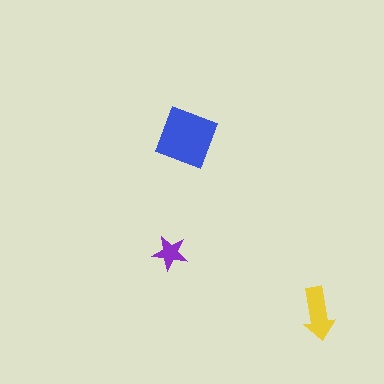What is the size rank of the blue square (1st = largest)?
1st.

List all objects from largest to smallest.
The blue square, the yellow arrow, the purple star.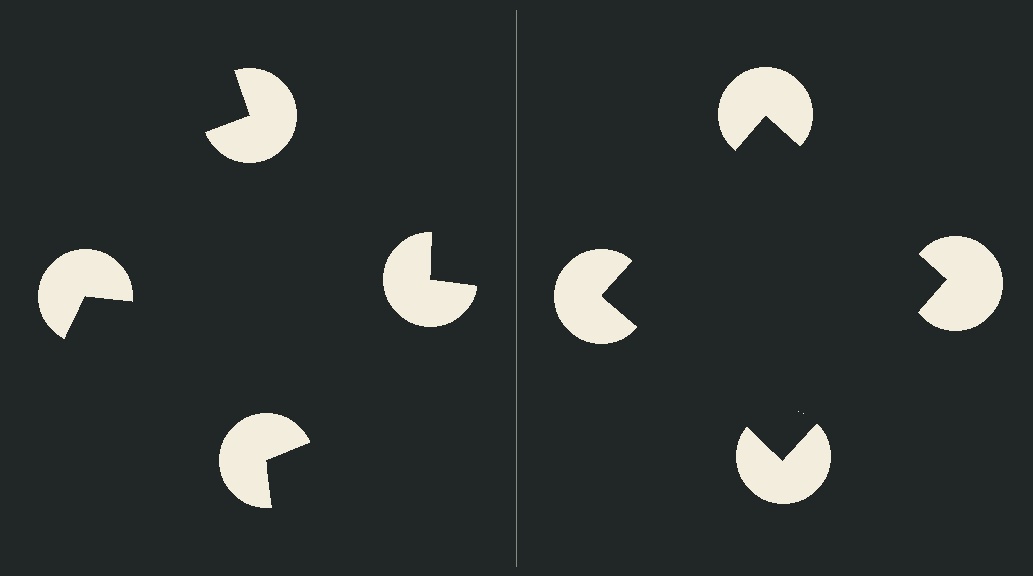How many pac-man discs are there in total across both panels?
8 — 4 on each side.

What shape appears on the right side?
An illusory square.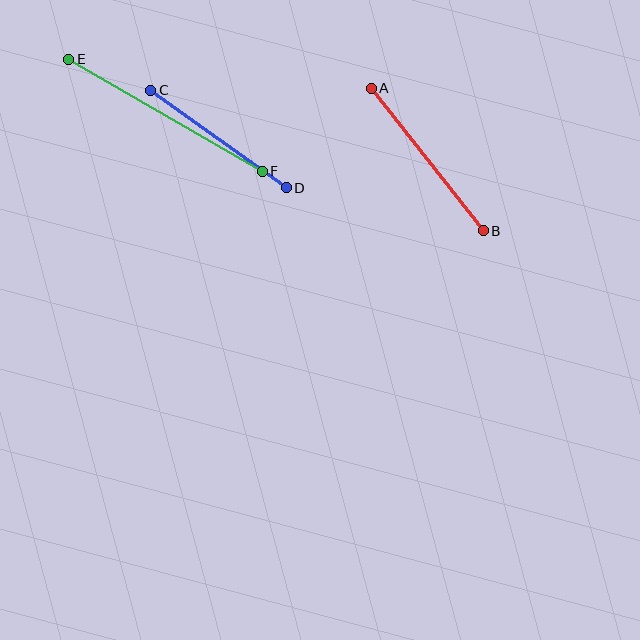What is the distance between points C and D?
The distance is approximately 167 pixels.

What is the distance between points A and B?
The distance is approximately 181 pixels.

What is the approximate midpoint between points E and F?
The midpoint is at approximately (165, 115) pixels.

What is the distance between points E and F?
The distance is approximately 224 pixels.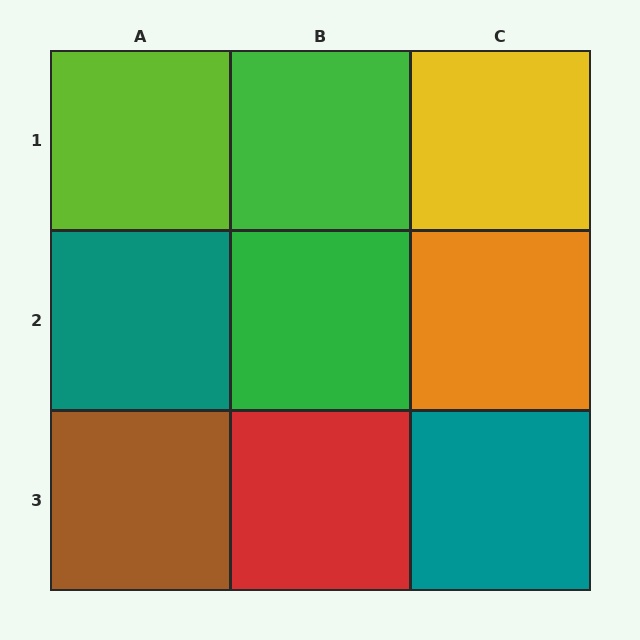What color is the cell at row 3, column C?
Teal.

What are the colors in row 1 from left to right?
Lime, green, yellow.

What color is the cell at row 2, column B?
Green.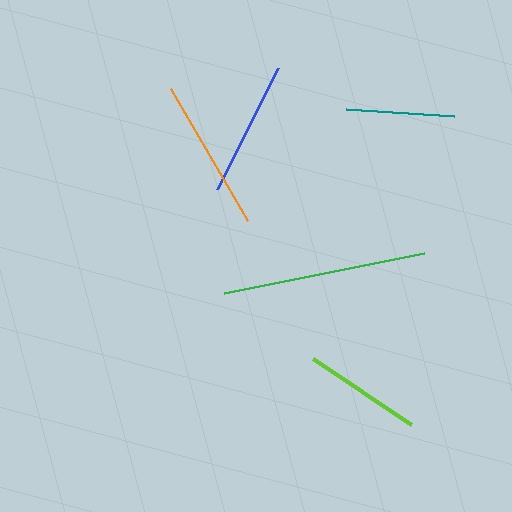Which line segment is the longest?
The green line is the longest at approximately 203 pixels.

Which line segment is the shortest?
The teal line is the shortest at approximately 107 pixels.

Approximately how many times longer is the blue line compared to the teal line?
The blue line is approximately 1.3 times the length of the teal line.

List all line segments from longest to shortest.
From longest to shortest: green, orange, blue, lime, teal.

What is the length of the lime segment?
The lime segment is approximately 118 pixels long.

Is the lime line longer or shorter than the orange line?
The orange line is longer than the lime line.